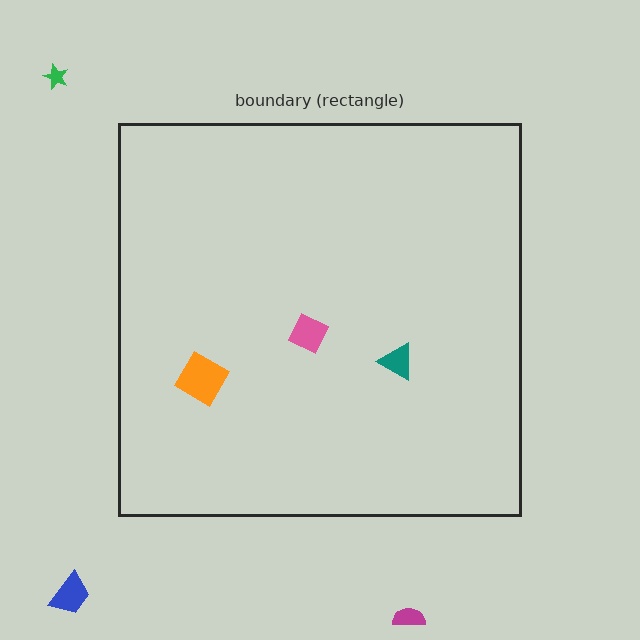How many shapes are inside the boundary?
3 inside, 3 outside.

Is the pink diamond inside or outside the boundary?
Inside.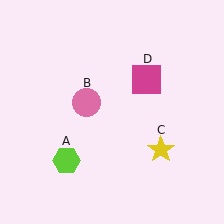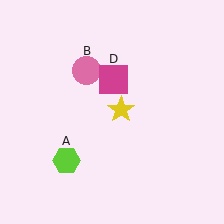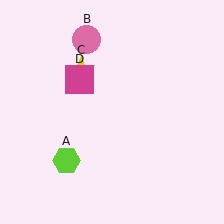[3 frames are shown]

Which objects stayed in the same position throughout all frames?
Lime hexagon (object A) remained stationary.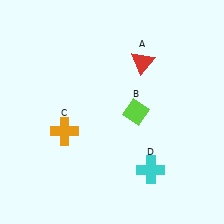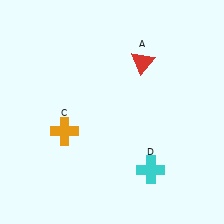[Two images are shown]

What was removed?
The lime diamond (B) was removed in Image 2.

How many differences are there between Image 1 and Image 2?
There is 1 difference between the two images.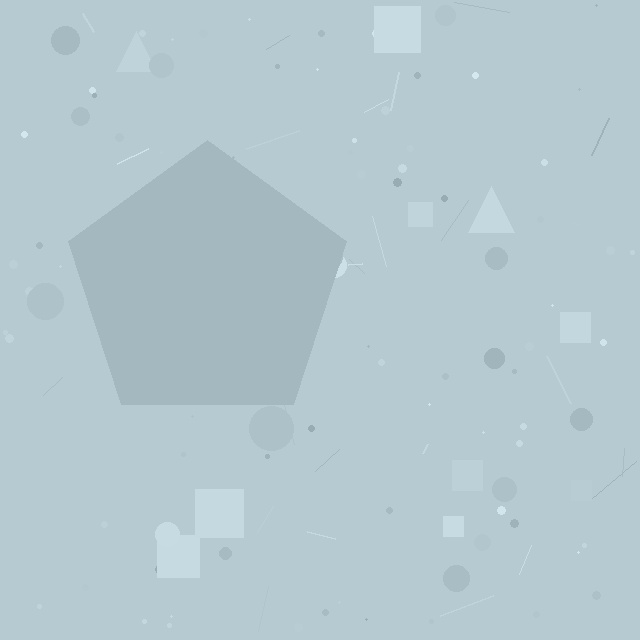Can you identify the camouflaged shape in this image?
The camouflaged shape is a pentagon.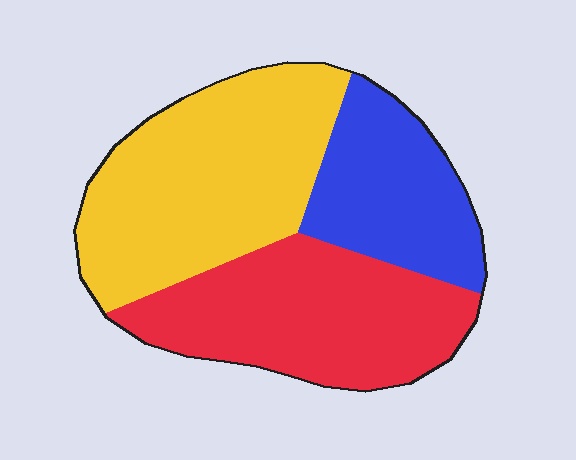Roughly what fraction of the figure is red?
Red takes up about three eighths (3/8) of the figure.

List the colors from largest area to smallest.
From largest to smallest: yellow, red, blue.